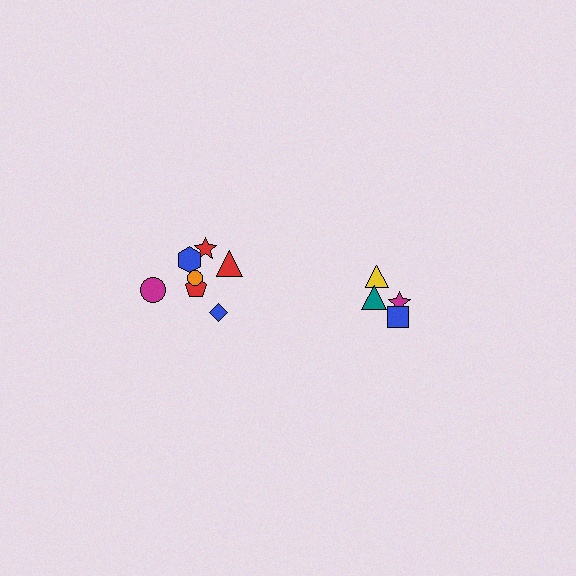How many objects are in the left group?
There are 7 objects.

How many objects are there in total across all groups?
There are 11 objects.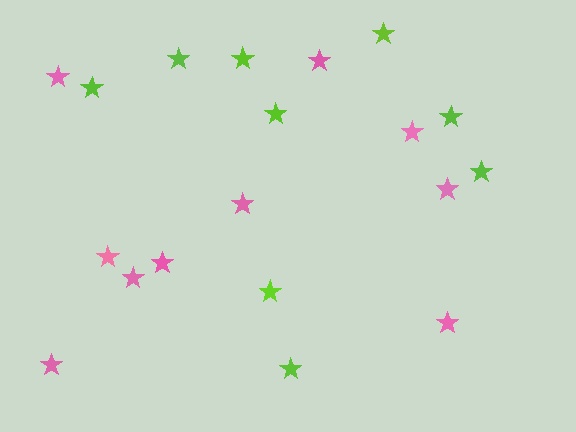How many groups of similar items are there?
There are 2 groups: one group of pink stars (10) and one group of lime stars (9).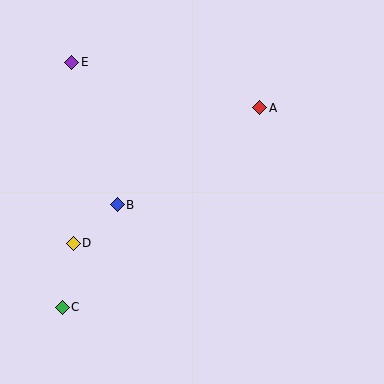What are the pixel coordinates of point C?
Point C is at (62, 307).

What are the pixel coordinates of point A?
Point A is at (260, 108).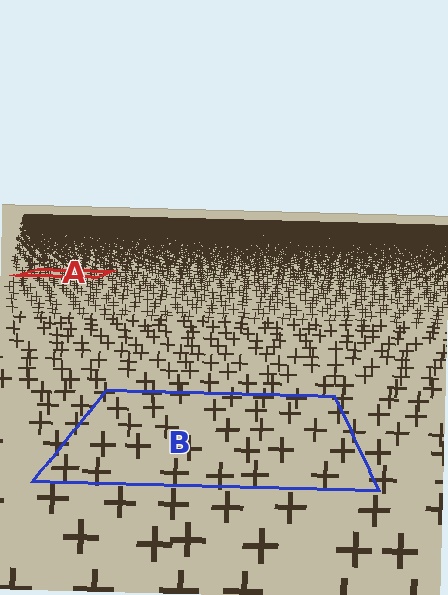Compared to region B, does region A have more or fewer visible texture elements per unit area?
Region A has more texture elements per unit area — they are packed more densely because it is farther away.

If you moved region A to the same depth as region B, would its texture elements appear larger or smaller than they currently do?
They would appear larger. At a closer depth, the same texture elements are projected at a bigger on-screen size.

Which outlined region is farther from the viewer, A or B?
Region A is farther from the viewer — the texture elements inside it appear smaller and more densely packed.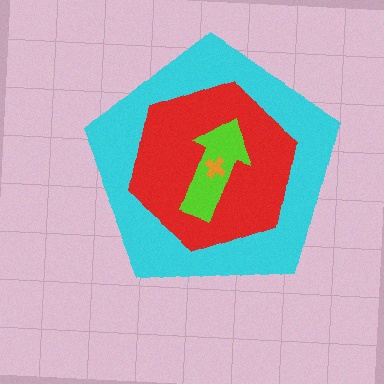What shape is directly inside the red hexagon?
The lime arrow.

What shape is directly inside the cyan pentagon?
The red hexagon.